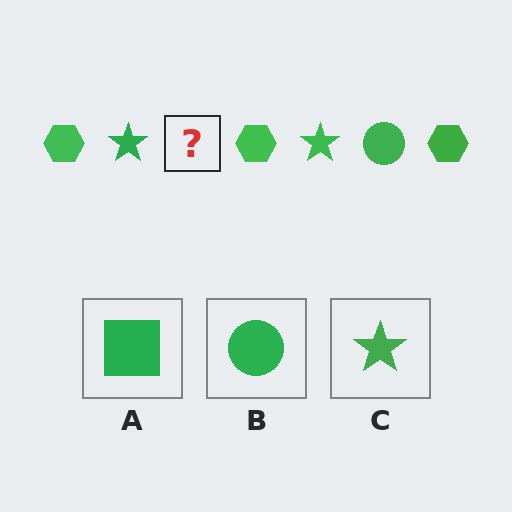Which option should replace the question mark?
Option B.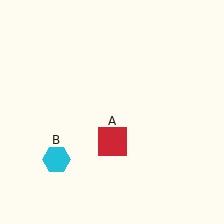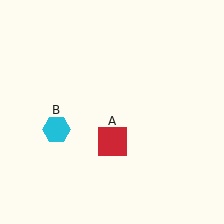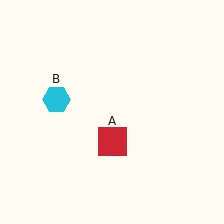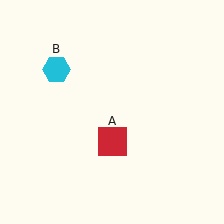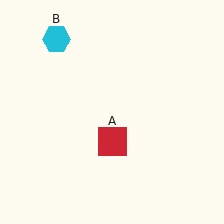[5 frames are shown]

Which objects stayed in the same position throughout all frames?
Red square (object A) remained stationary.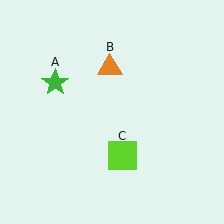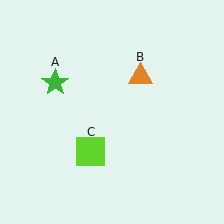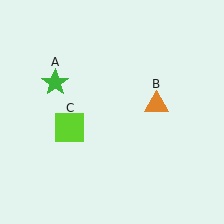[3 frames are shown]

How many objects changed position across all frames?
2 objects changed position: orange triangle (object B), lime square (object C).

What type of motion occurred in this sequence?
The orange triangle (object B), lime square (object C) rotated clockwise around the center of the scene.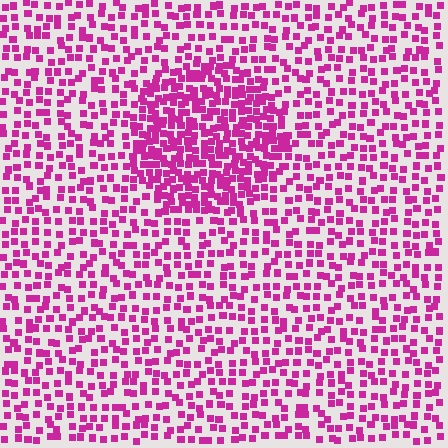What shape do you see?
I see a circle.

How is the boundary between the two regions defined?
The boundary is defined by a change in element density (approximately 2.0x ratio). All elements are the same color, size, and shape.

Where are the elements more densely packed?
The elements are more densely packed inside the circle boundary.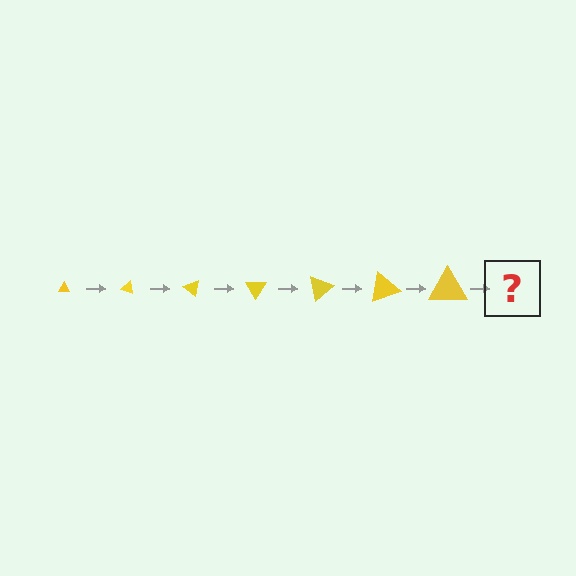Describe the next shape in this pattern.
It should be a triangle, larger than the previous one and rotated 140 degrees from the start.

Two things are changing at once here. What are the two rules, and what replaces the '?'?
The two rules are that the triangle grows larger each step and it rotates 20 degrees each step. The '?' should be a triangle, larger than the previous one and rotated 140 degrees from the start.